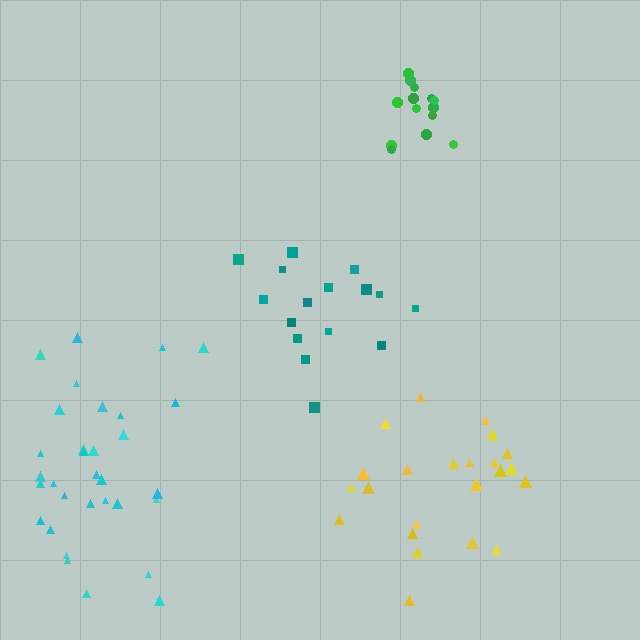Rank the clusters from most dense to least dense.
green, cyan, yellow, teal.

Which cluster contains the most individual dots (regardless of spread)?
Cyan (32).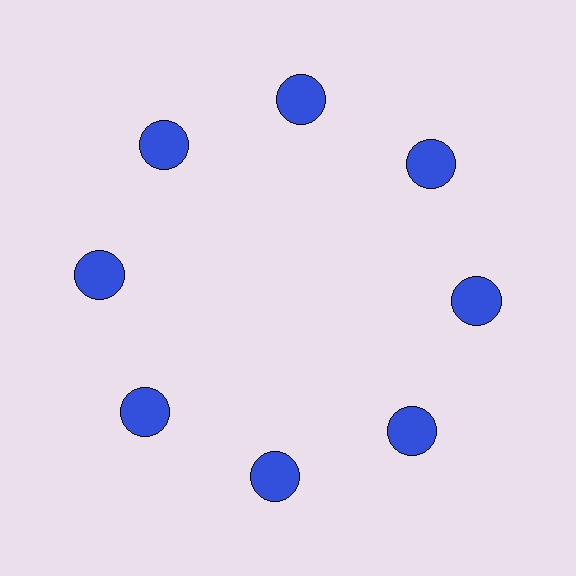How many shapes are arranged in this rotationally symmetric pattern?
There are 8 shapes, arranged in 8 groups of 1.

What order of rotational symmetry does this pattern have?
This pattern has 8-fold rotational symmetry.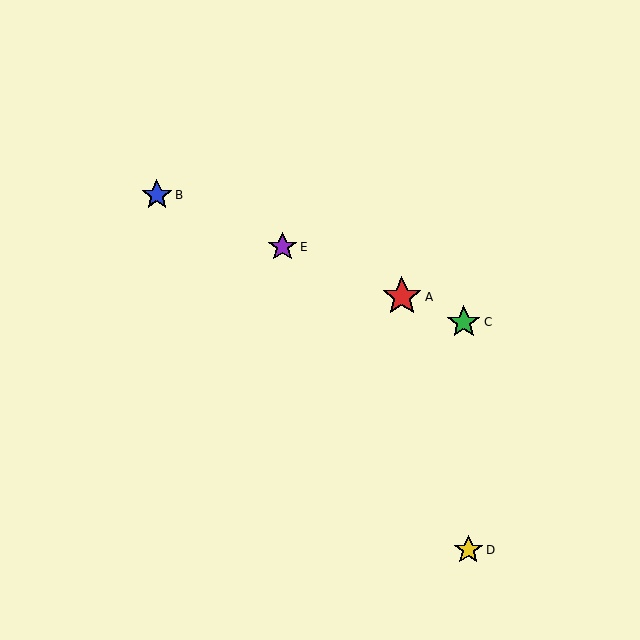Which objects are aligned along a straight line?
Objects A, B, C, E are aligned along a straight line.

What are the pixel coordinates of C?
Object C is at (464, 322).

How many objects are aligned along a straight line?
4 objects (A, B, C, E) are aligned along a straight line.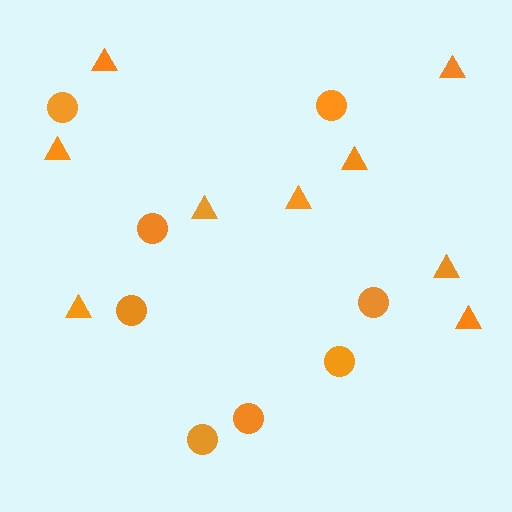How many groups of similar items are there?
There are 2 groups: one group of triangles (9) and one group of circles (8).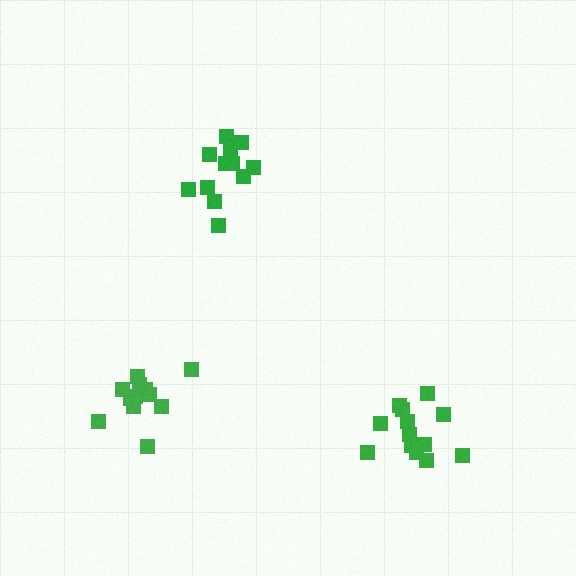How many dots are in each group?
Group 1: 12 dots, Group 2: 13 dots, Group 3: 13 dots (38 total).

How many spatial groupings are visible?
There are 3 spatial groupings.